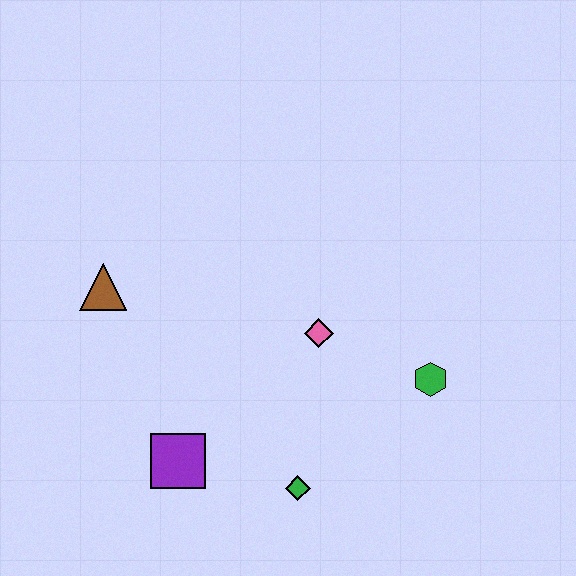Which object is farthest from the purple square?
The green hexagon is farthest from the purple square.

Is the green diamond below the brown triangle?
Yes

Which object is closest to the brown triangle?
The purple square is closest to the brown triangle.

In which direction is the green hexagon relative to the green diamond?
The green hexagon is to the right of the green diamond.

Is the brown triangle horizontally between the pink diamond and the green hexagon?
No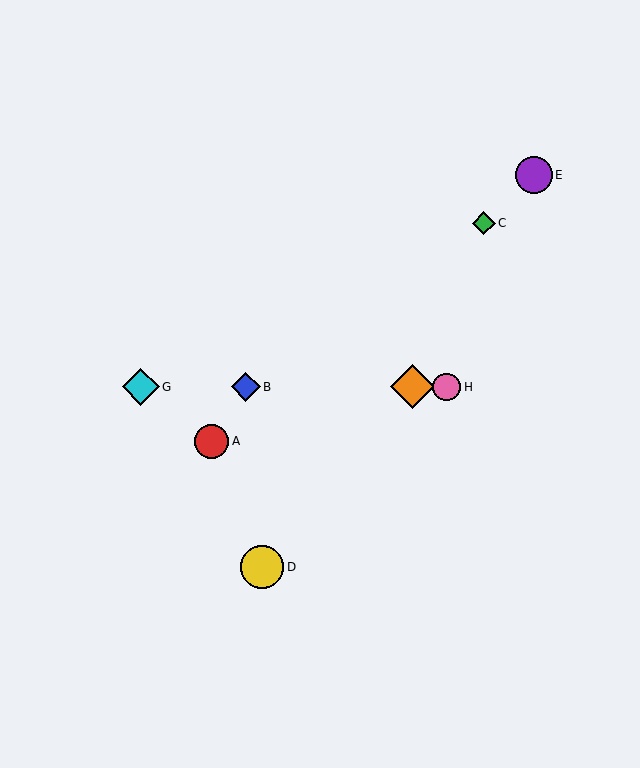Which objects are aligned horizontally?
Objects B, F, G, H are aligned horizontally.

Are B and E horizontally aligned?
No, B is at y≈387 and E is at y≈175.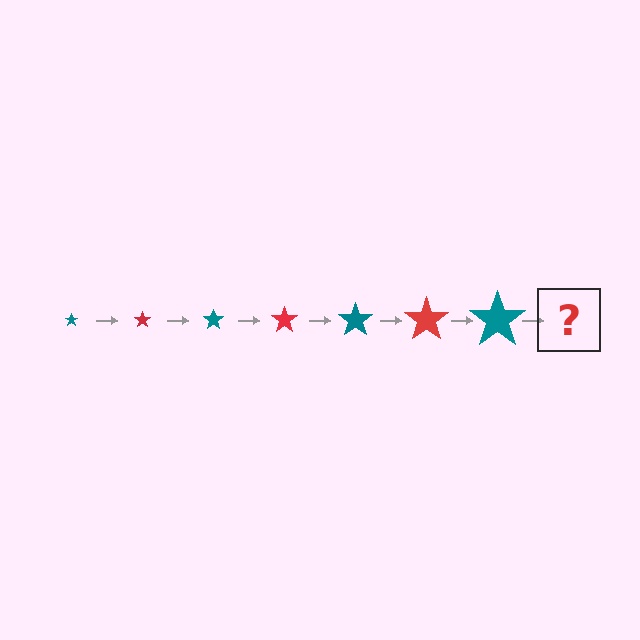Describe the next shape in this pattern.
It should be a red star, larger than the previous one.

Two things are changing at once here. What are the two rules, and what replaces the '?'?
The two rules are that the star grows larger each step and the color cycles through teal and red. The '?' should be a red star, larger than the previous one.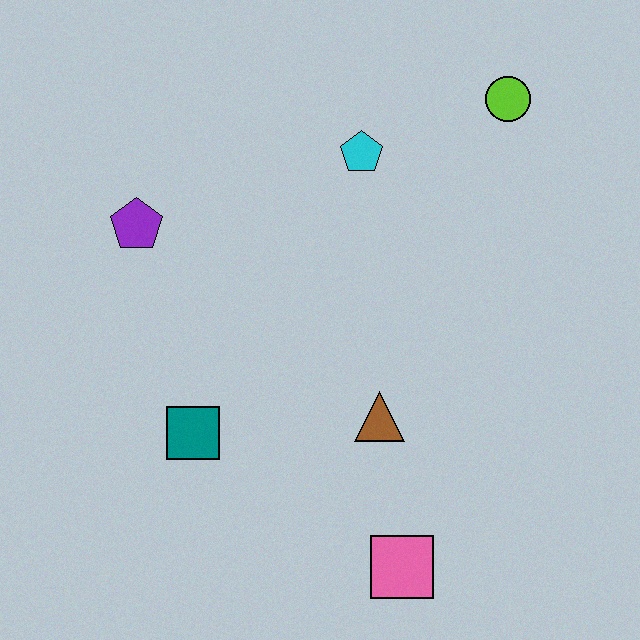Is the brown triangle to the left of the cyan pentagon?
No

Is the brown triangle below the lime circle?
Yes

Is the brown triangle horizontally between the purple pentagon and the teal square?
No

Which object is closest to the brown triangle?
The pink square is closest to the brown triangle.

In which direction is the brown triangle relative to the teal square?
The brown triangle is to the right of the teal square.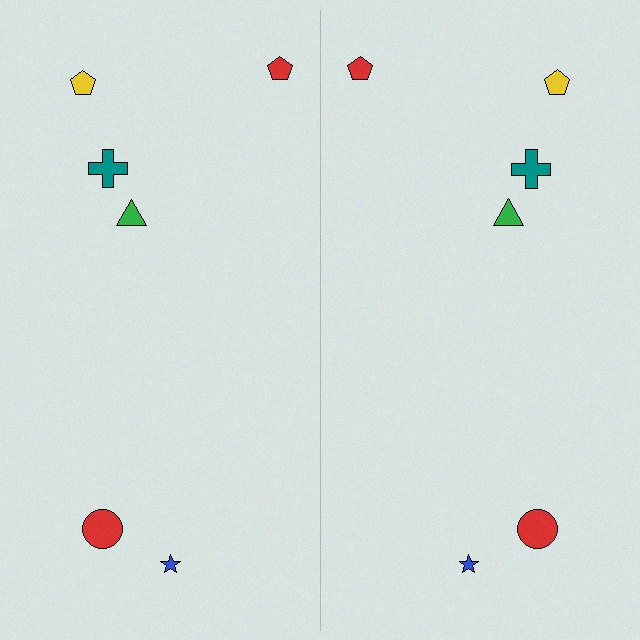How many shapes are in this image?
There are 12 shapes in this image.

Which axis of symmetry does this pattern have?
The pattern has a vertical axis of symmetry running through the center of the image.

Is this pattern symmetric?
Yes, this pattern has bilateral (reflection) symmetry.